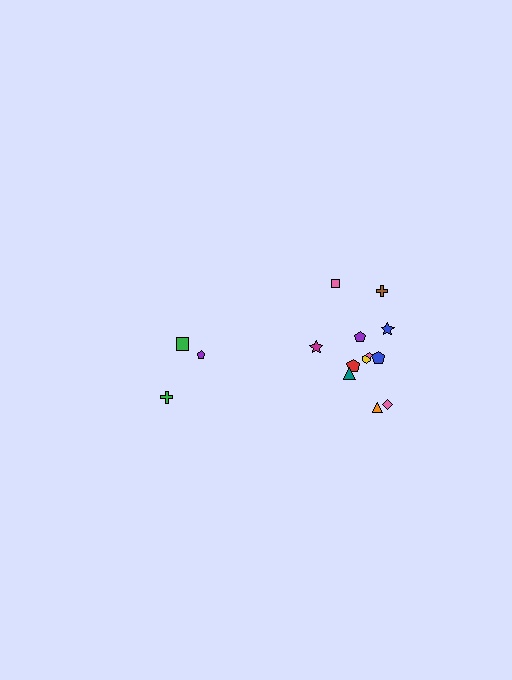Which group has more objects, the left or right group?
The right group.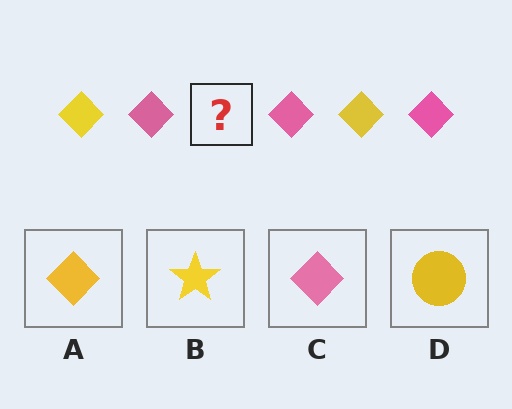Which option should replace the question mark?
Option A.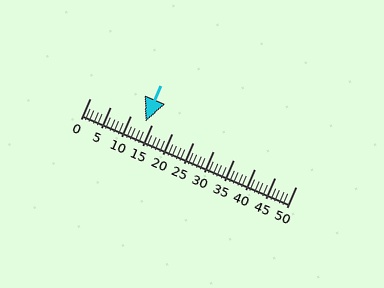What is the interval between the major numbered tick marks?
The major tick marks are spaced 5 units apart.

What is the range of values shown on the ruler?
The ruler shows values from 0 to 50.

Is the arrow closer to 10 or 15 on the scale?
The arrow is closer to 15.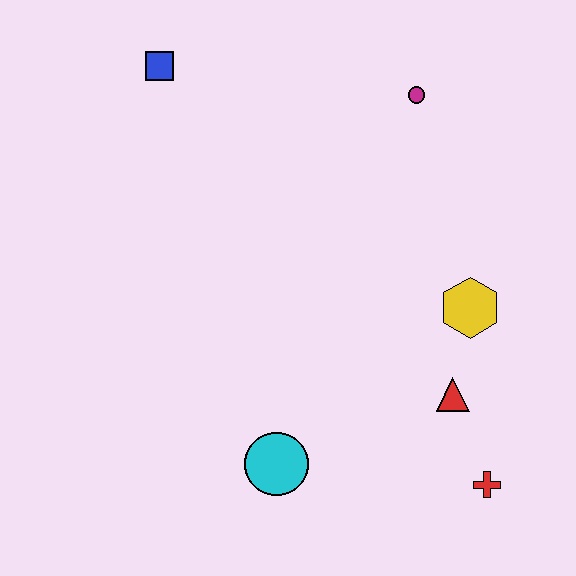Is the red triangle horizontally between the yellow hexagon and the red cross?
No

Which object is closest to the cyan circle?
The red triangle is closest to the cyan circle.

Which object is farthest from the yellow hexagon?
The blue square is farthest from the yellow hexagon.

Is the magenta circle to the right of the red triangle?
No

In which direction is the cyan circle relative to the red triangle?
The cyan circle is to the left of the red triangle.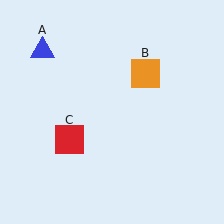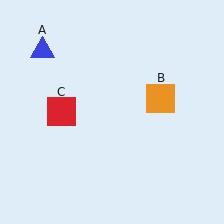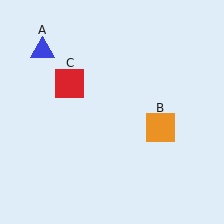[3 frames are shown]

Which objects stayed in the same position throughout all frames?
Blue triangle (object A) remained stationary.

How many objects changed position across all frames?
2 objects changed position: orange square (object B), red square (object C).